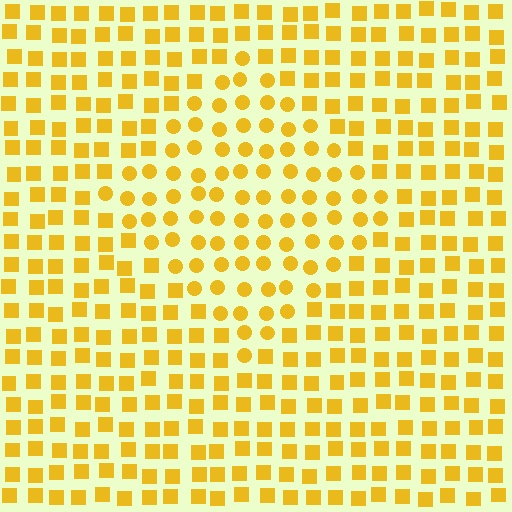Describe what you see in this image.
The image is filled with small yellow elements arranged in a uniform grid. A diamond-shaped region contains circles, while the surrounding area contains squares. The boundary is defined purely by the change in element shape.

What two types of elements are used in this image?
The image uses circles inside the diamond region and squares outside it.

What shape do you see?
I see a diamond.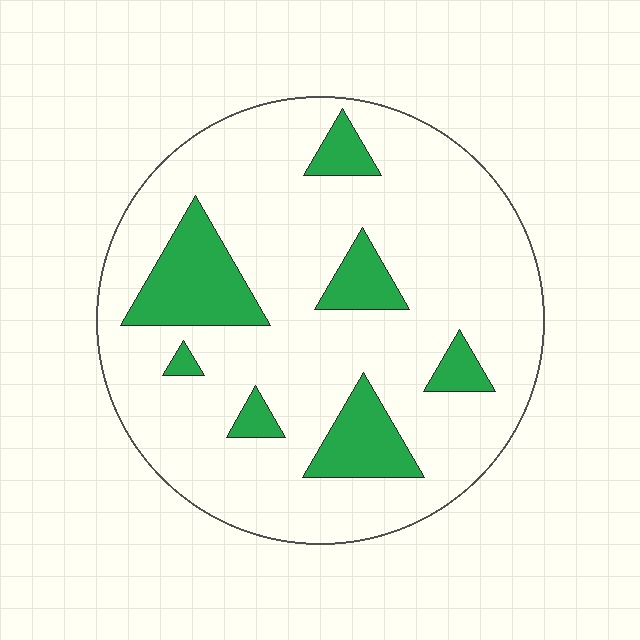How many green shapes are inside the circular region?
7.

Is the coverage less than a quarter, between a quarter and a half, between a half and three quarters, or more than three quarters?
Less than a quarter.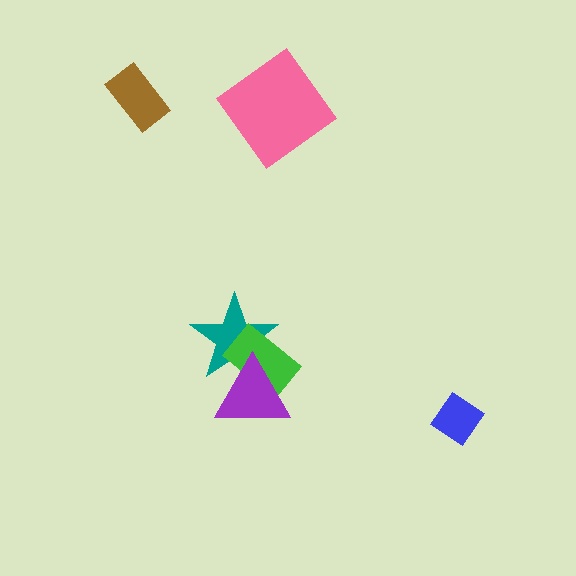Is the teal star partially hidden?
Yes, it is partially covered by another shape.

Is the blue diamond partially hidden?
No, no other shape covers it.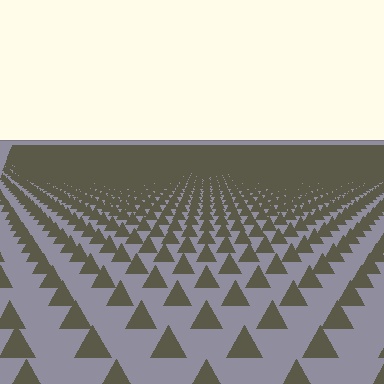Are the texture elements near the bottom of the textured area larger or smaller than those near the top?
Larger. Near the bottom, elements are closer to the viewer and appear at a bigger on-screen size.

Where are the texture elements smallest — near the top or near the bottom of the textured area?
Near the top.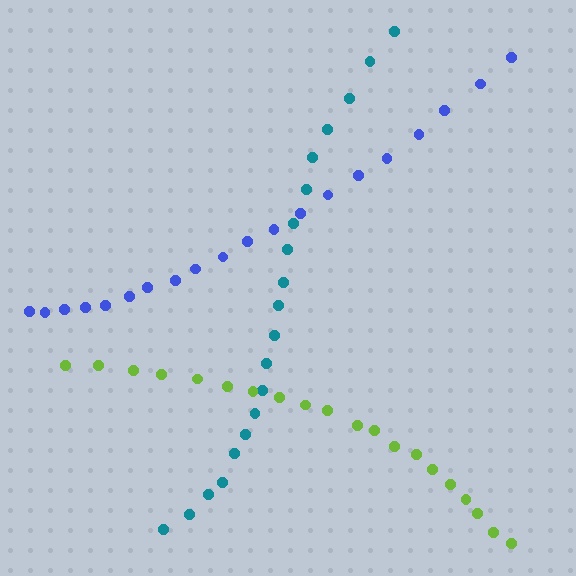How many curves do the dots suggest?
There are 3 distinct paths.